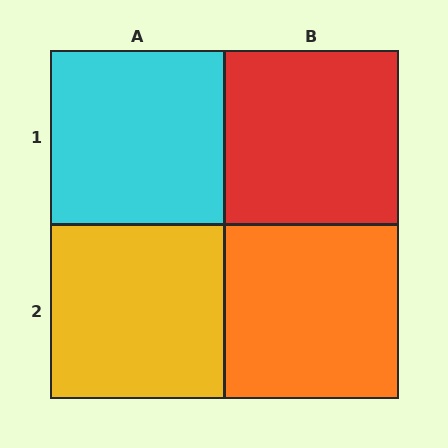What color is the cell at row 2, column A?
Yellow.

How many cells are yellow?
1 cell is yellow.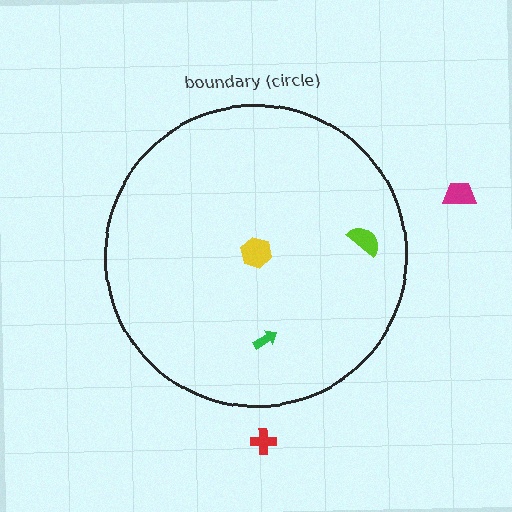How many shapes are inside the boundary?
3 inside, 2 outside.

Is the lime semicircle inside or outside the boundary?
Inside.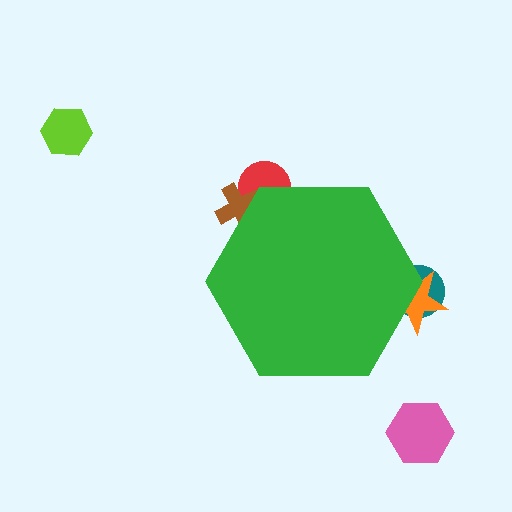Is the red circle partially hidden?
Yes, the red circle is partially hidden behind the green hexagon.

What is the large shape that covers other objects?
A green hexagon.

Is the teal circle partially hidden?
Yes, the teal circle is partially hidden behind the green hexagon.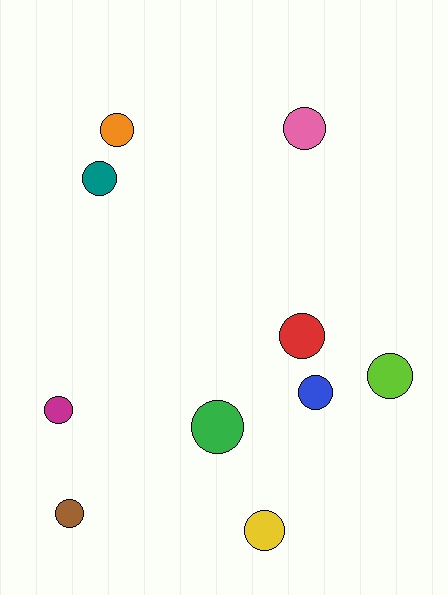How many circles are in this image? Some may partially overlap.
There are 10 circles.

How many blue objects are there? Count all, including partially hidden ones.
There is 1 blue object.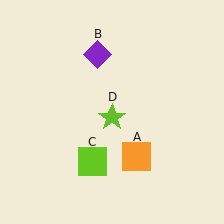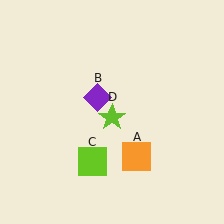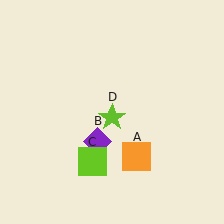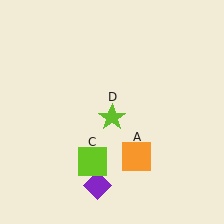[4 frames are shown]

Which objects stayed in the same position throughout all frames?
Orange square (object A) and lime square (object C) and lime star (object D) remained stationary.